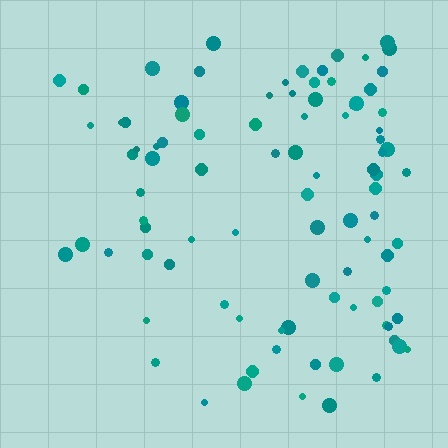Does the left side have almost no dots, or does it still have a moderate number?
Still a moderate number, just noticeably fewer than the right.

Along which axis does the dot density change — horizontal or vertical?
Horizontal.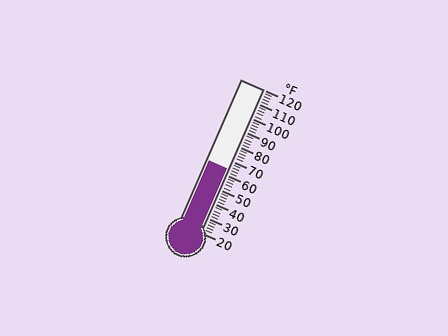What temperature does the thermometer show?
The thermometer shows approximately 64°F.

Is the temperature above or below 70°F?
The temperature is below 70°F.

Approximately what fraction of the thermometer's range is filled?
The thermometer is filled to approximately 45% of its range.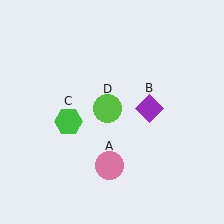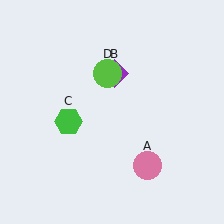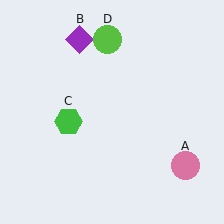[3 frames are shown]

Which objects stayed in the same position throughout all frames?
Green hexagon (object C) remained stationary.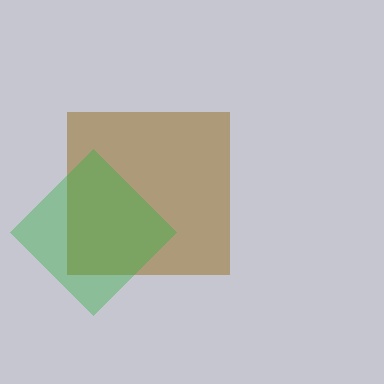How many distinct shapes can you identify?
There are 2 distinct shapes: a brown square, a green diamond.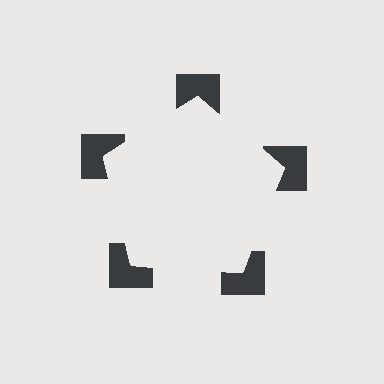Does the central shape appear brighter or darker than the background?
It typically appears slightly brighter than the background, even though no actual brightness change is drawn.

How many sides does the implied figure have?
5 sides.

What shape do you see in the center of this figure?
An illusory pentagon — its edges are inferred from the aligned wedge cuts in the notched squares, not physically drawn.